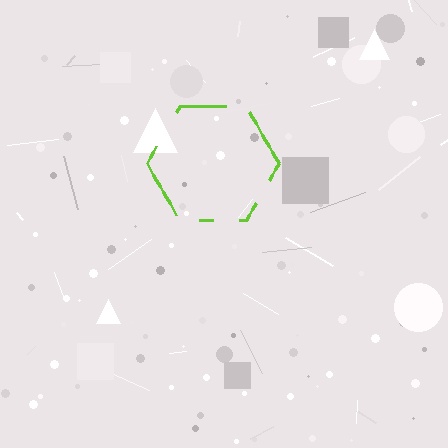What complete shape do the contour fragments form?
The contour fragments form a hexagon.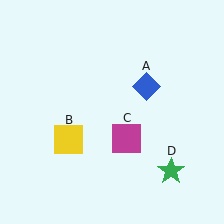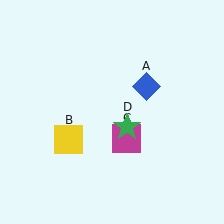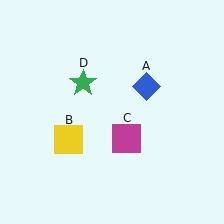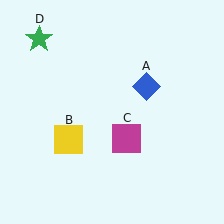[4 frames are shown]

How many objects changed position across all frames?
1 object changed position: green star (object D).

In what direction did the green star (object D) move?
The green star (object D) moved up and to the left.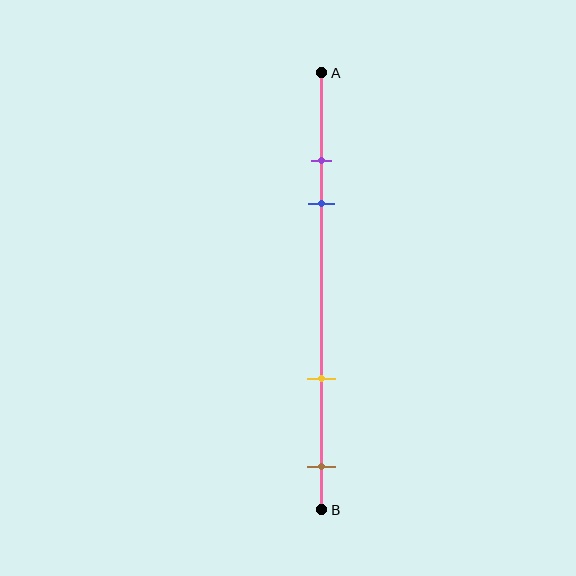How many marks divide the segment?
There are 4 marks dividing the segment.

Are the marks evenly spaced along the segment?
No, the marks are not evenly spaced.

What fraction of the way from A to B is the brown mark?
The brown mark is approximately 90% (0.9) of the way from A to B.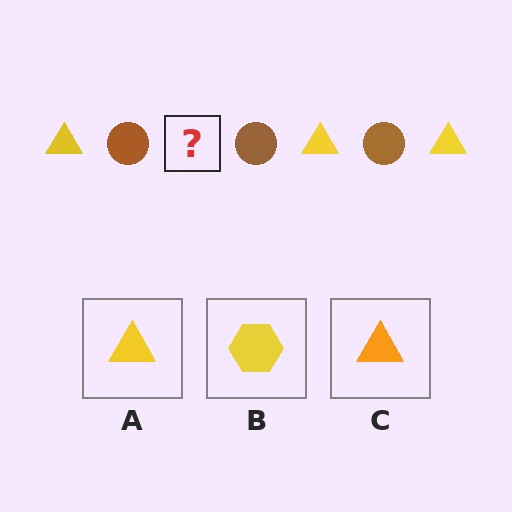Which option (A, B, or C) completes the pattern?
A.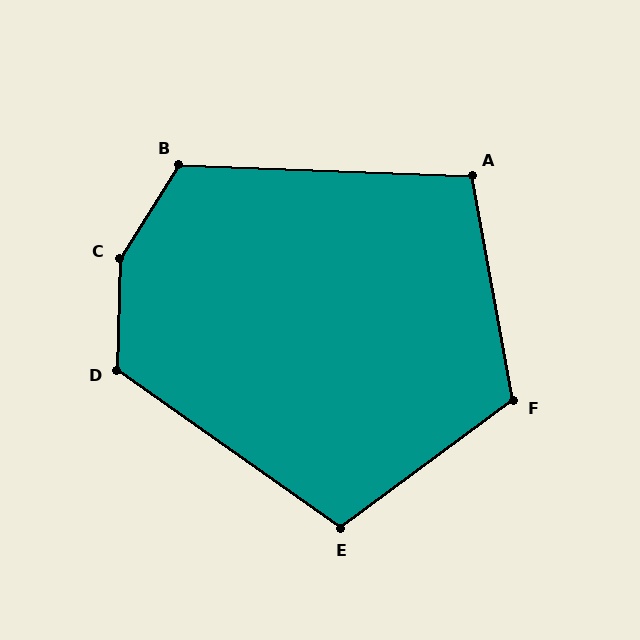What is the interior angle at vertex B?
Approximately 120 degrees (obtuse).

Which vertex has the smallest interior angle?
A, at approximately 103 degrees.